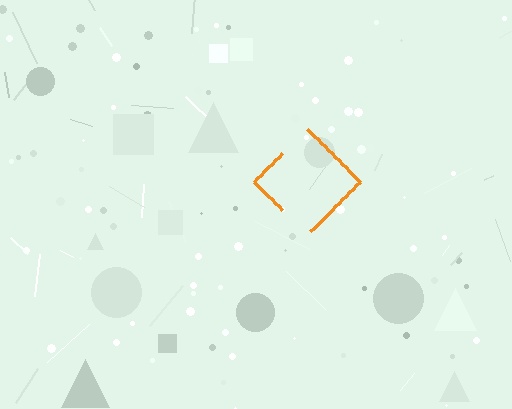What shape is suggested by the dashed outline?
The dashed outline suggests a diamond.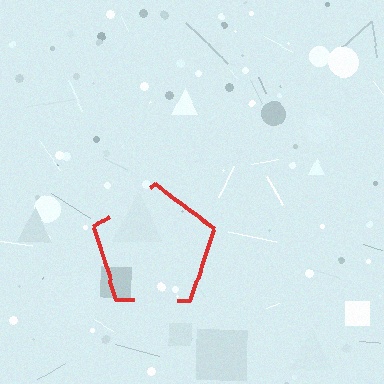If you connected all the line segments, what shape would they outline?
They would outline a pentagon.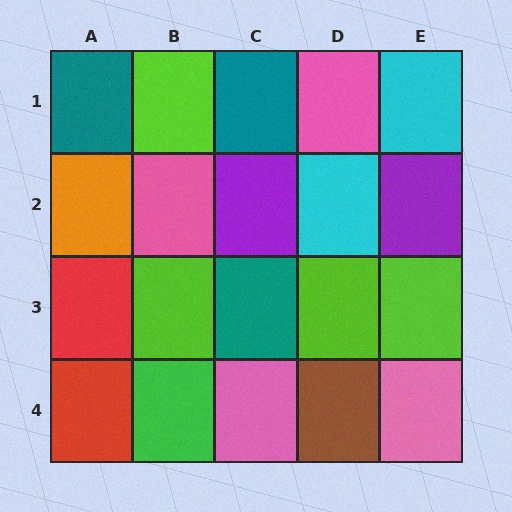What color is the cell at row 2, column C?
Purple.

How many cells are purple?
2 cells are purple.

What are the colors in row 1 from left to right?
Teal, lime, teal, pink, cyan.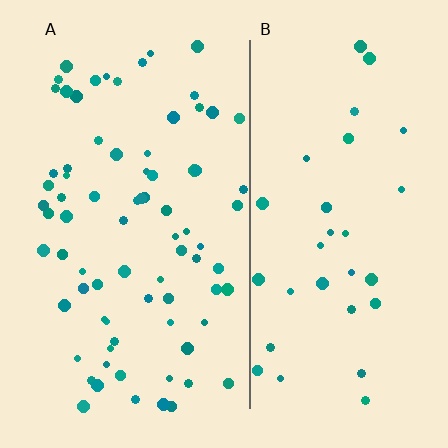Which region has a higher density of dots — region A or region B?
A (the left).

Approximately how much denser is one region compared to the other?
Approximately 2.4× — region A over region B.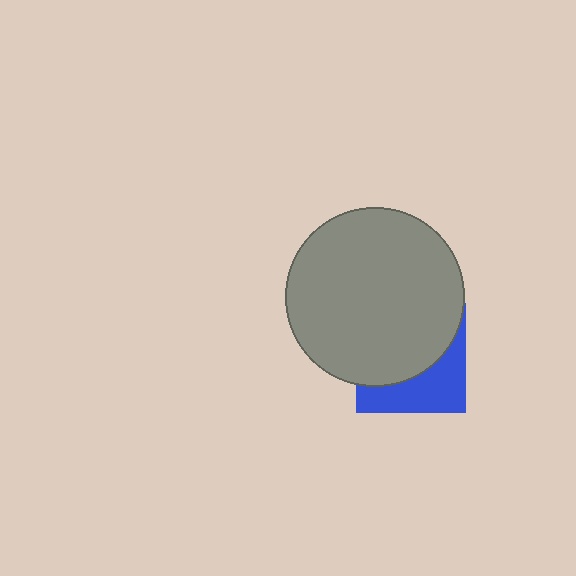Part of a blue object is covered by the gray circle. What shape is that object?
It is a square.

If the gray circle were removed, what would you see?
You would see the complete blue square.